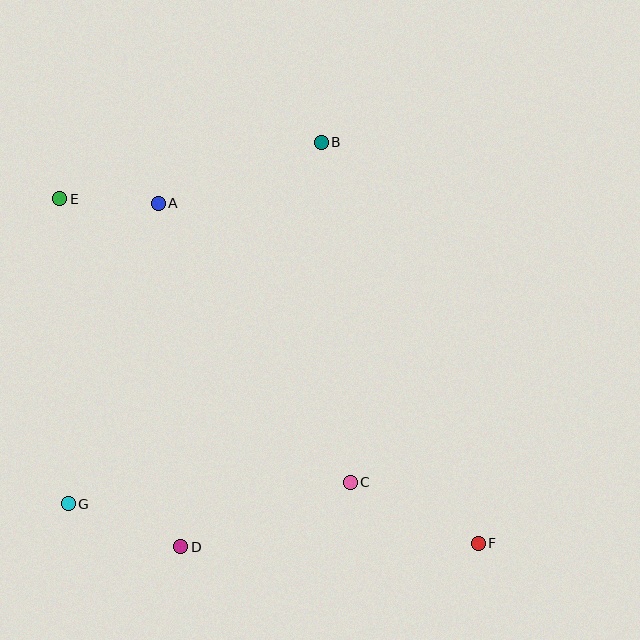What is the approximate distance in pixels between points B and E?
The distance between B and E is approximately 268 pixels.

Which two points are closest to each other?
Points A and E are closest to each other.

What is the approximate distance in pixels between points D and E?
The distance between D and E is approximately 368 pixels.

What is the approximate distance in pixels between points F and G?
The distance between F and G is approximately 412 pixels.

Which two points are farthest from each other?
Points E and F are farthest from each other.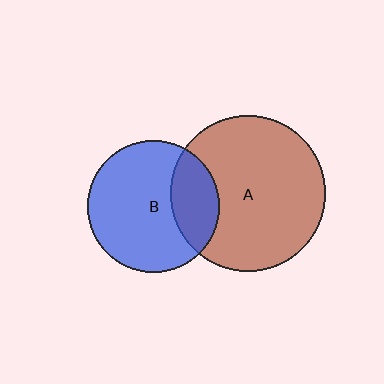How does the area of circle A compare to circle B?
Approximately 1.4 times.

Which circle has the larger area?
Circle A (brown).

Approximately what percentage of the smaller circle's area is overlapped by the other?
Approximately 25%.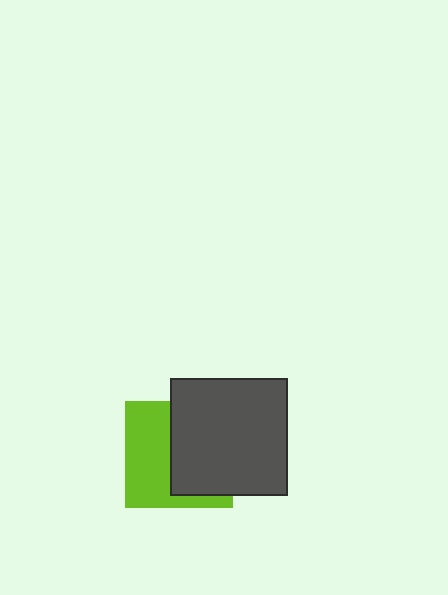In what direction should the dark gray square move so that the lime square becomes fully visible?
The dark gray square should move right. That is the shortest direction to clear the overlap and leave the lime square fully visible.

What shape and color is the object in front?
The object in front is a dark gray square.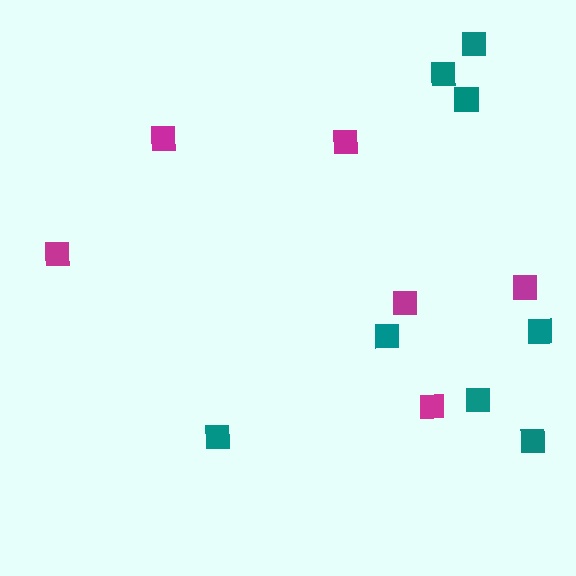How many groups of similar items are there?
There are 2 groups: one group of teal squares (8) and one group of magenta squares (6).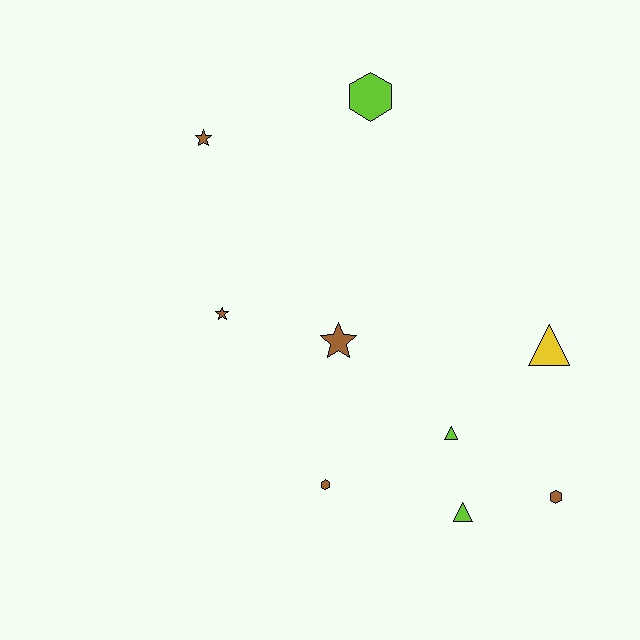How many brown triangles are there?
There are no brown triangles.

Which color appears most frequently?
Brown, with 5 objects.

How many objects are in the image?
There are 9 objects.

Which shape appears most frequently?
Triangle, with 3 objects.